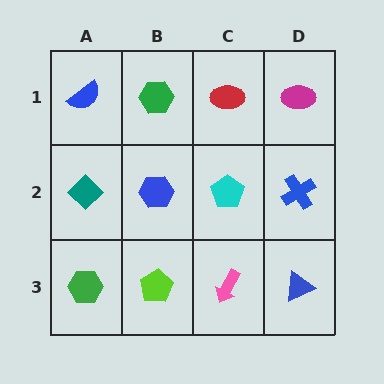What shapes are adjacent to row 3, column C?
A cyan pentagon (row 2, column C), a lime pentagon (row 3, column B), a blue triangle (row 3, column D).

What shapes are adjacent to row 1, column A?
A teal diamond (row 2, column A), a green hexagon (row 1, column B).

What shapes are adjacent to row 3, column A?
A teal diamond (row 2, column A), a lime pentagon (row 3, column B).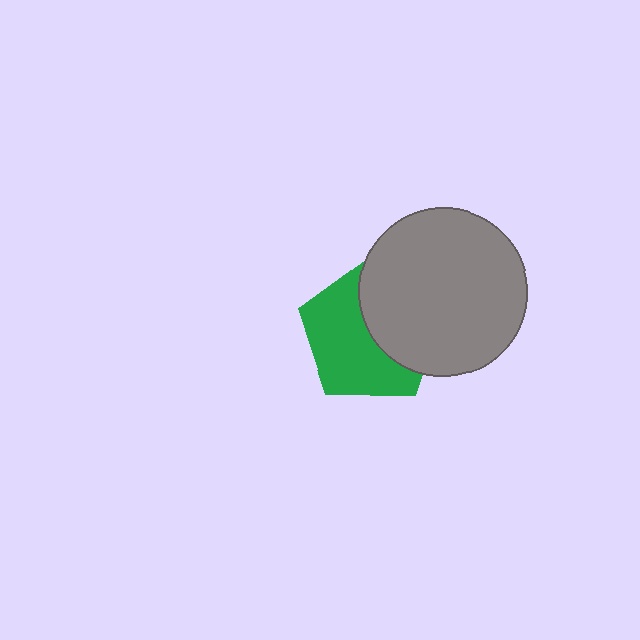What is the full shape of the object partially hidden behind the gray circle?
The partially hidden object is a green pentagon.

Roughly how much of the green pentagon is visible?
About half of it is visible (roughly 57%).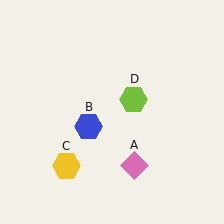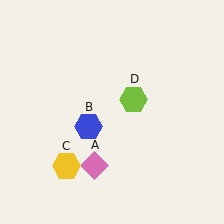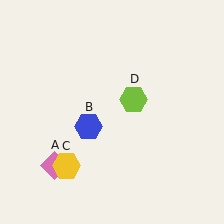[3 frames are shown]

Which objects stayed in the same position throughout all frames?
Blue hexagon (object B) and yellow hexagon (object C) and lime hexagon (object D) remained stationary.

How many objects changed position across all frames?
1 object changed position: pink diamond (object A).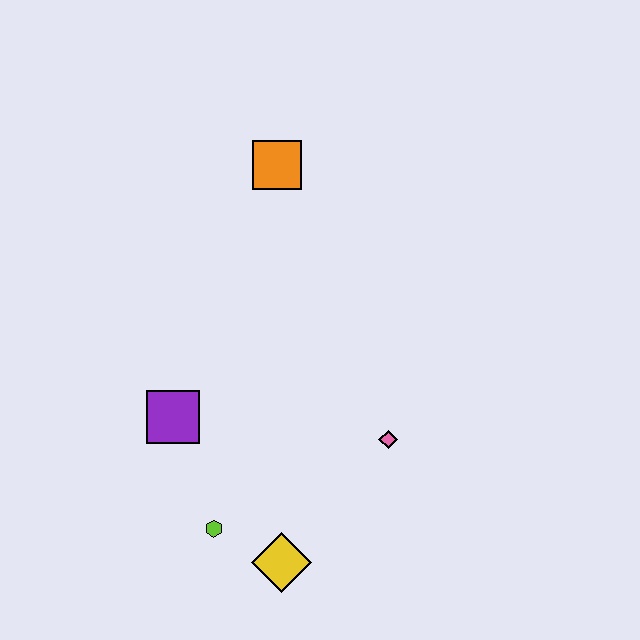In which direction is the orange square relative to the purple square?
The orange square is above the purple square.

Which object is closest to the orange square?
The purple square is closest to the orange square.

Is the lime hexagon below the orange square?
Yes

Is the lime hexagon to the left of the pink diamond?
Yes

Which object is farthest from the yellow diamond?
The orange square is farthest from the yellow diamond.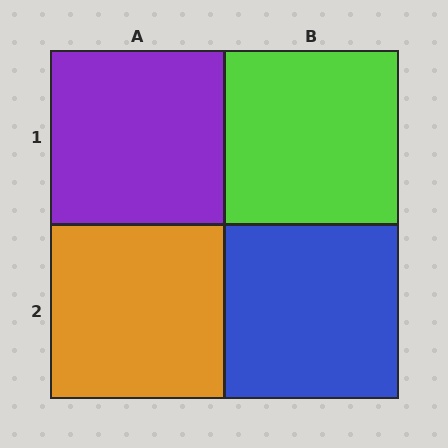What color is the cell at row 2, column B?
Blue.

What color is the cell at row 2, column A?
Orange.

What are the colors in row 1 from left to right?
Purple, lime.